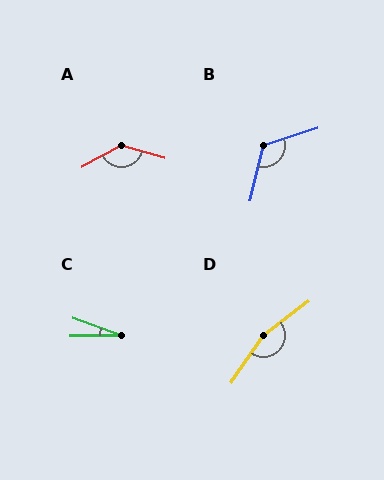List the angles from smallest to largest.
C (21°), B (121°), A (135°), D (161°).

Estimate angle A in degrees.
Approximately 135 degrees.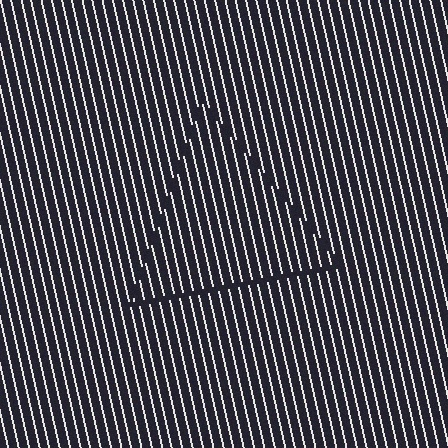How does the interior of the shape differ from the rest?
The interior of the shape contains the same grating, shifted by half a period — the contour is defined by the phase discontinuity where line-ends from the inner and outer gratings abut.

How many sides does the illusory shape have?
3 sides — the line-ends trace a triangle.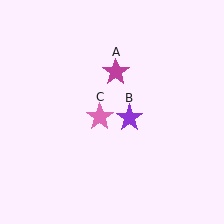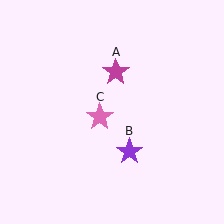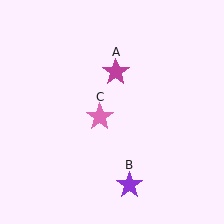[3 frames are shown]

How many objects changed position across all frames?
1 object changed position: purple star (object B).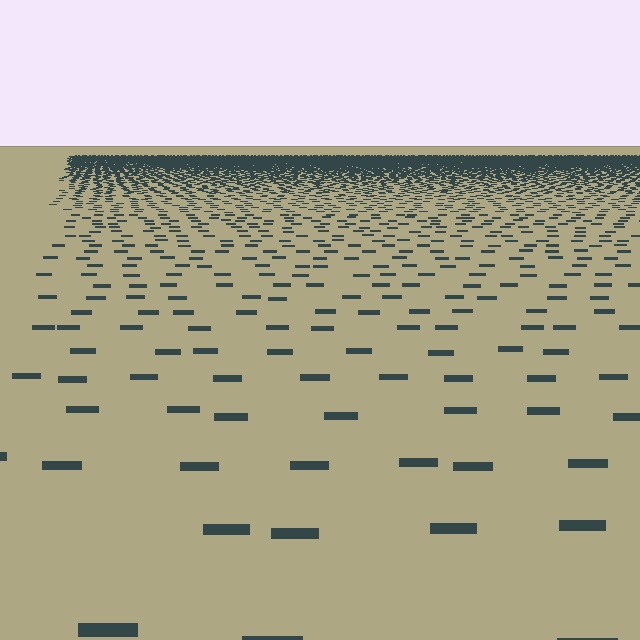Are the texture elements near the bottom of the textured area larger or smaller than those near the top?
Larger. Near the bottom, elements are closer to the viewer and appear at a bigger on-screen size.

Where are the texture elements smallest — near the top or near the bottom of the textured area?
Near the top.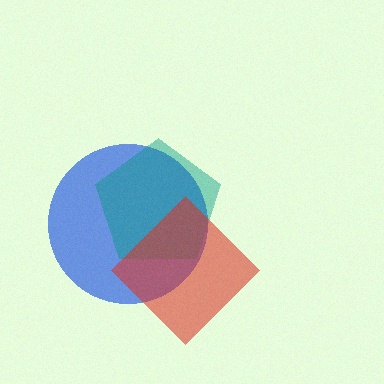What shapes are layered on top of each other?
The layered shapes are: a blue circle, a teal pentagon, a red diamond.